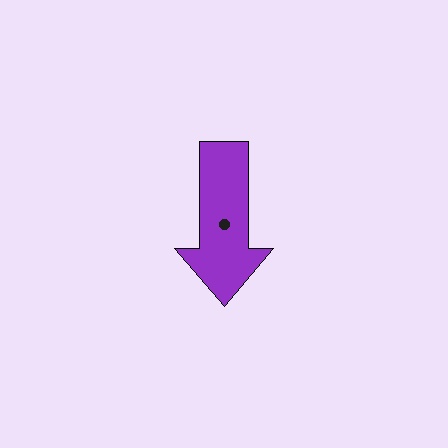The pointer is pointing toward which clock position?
Roughly 6 o'clock.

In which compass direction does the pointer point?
South.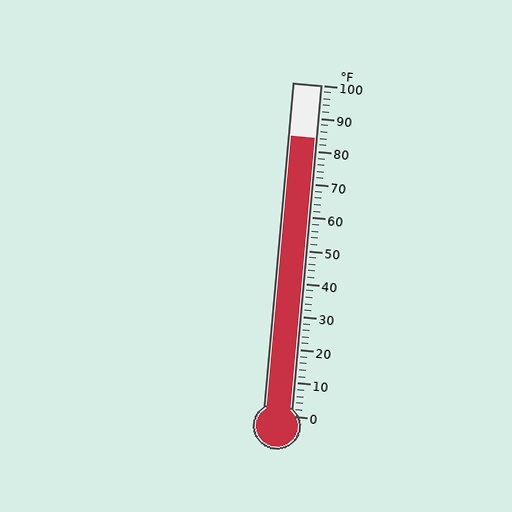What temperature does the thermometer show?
The thermometer shows approximately 84°F.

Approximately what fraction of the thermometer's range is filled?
The thermometer is filled to approximately 85% of its range.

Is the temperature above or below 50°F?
The temperature is above 50°F.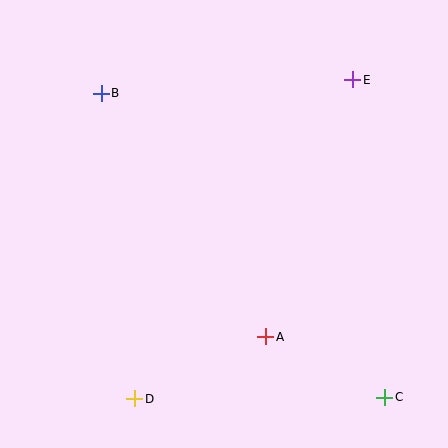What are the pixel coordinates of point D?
Point D is at (135, 399).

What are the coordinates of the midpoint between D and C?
The midpoint between D and C is at (260, 398).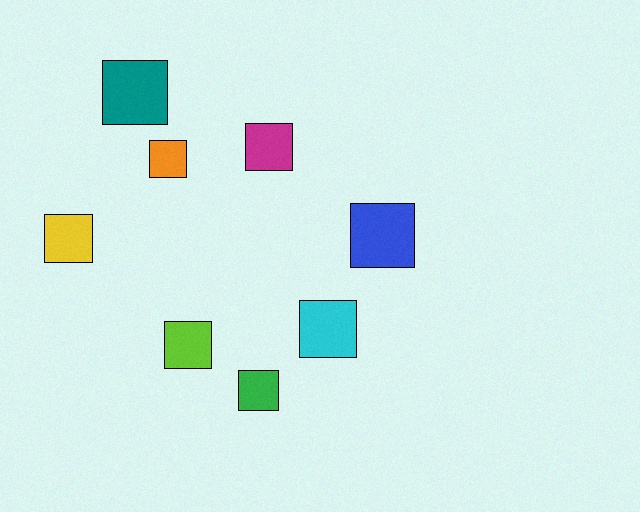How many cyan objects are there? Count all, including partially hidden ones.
There is 1 cyan object.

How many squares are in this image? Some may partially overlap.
There are 8 squares.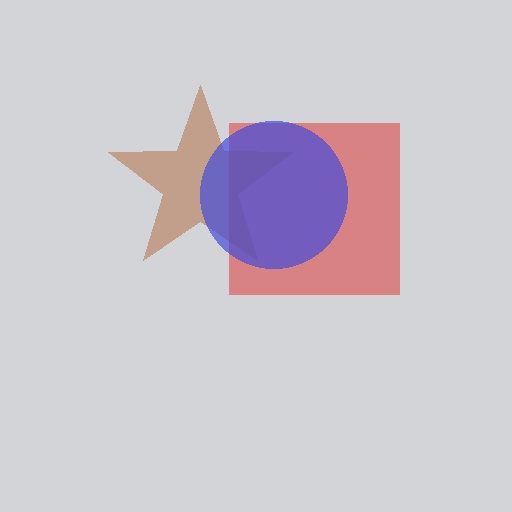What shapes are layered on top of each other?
The layered shapes are: a red square, a brown star, a blue circle.